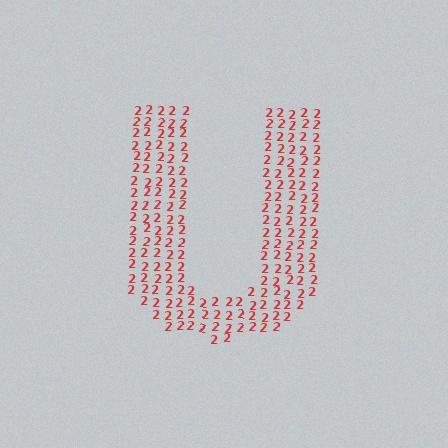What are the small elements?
The small elements are digit 2's.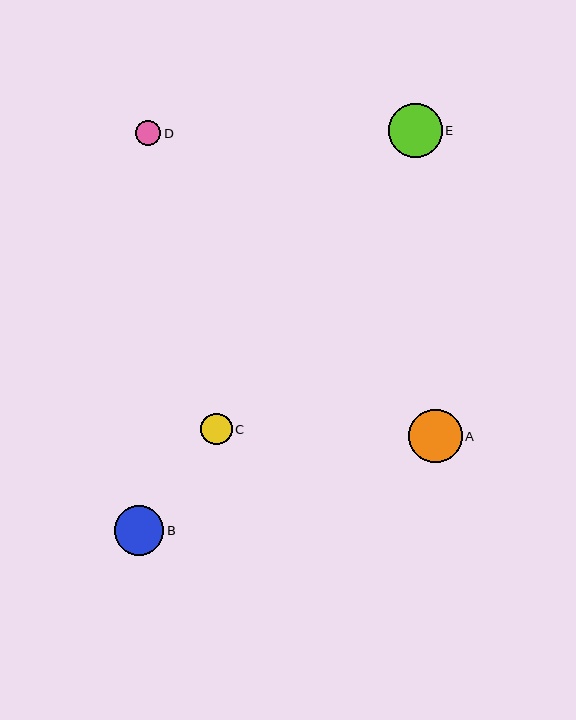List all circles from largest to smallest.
From largest to smallest: E, A, B, C, D.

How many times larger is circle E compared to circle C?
Circle E is approximately 1.7 times the size of circle C.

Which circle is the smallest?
Circle D is the smallest with a size of approximately 25 pixels.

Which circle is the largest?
Circle E is the largest with a size of approximately 53 pixels.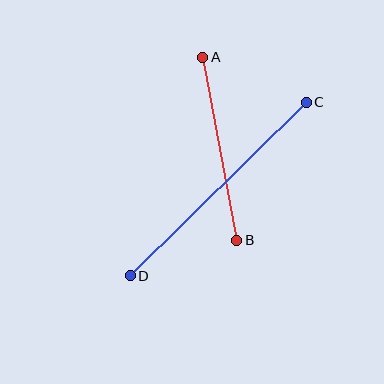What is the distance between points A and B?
The distance is approximately 186 pixels.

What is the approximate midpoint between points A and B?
The midpoint is at approximately (220, 149) pixels.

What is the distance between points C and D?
The distance is approximately 247 pixels.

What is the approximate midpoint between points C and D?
The midpoint is at approximately (218, 189) pixels.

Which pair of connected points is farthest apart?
Points C and D are farthest apart.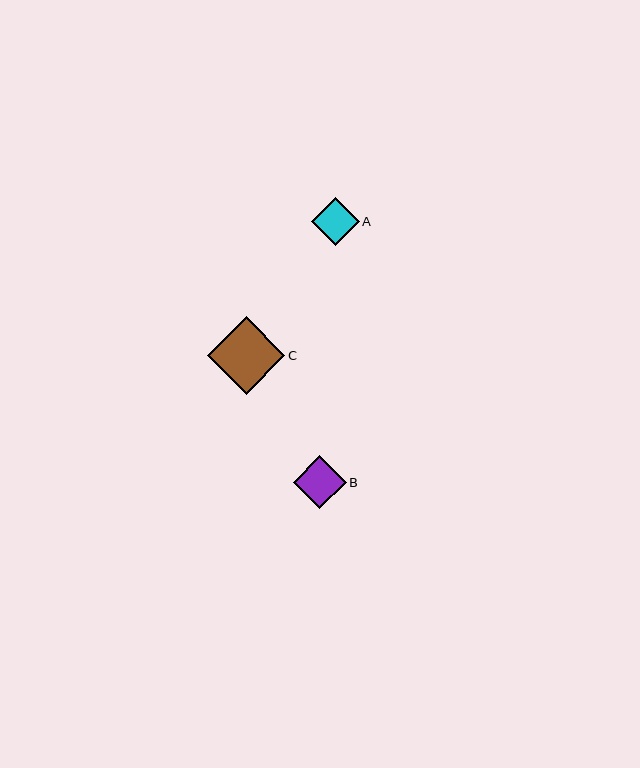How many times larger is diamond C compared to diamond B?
Diamond C is approximately 1.5 times the size of diamond B.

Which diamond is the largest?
Diamond C is the largest with a size of approximately 77 pixels.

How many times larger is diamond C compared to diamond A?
Diamond C is approximately 1.6 times the size of diamond A.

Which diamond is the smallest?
Diamond A is the smallest with a size of approximately 48 pixels.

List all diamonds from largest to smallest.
From largest to smallest: C, B, A.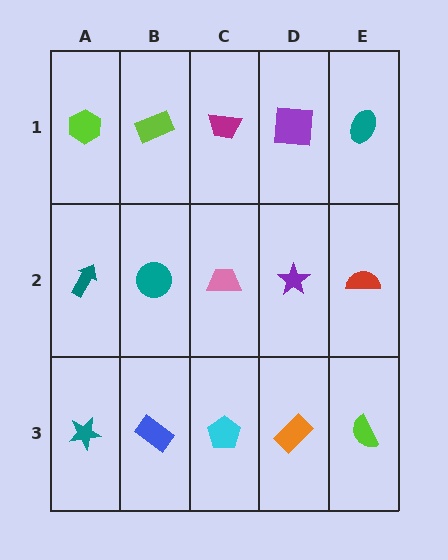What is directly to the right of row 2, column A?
A teal circle.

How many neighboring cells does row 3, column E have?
2.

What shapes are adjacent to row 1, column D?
A purple star (row 2, column D), a magenta trapezoid (row 1, column C), a teal ellipse (row 1, column E).